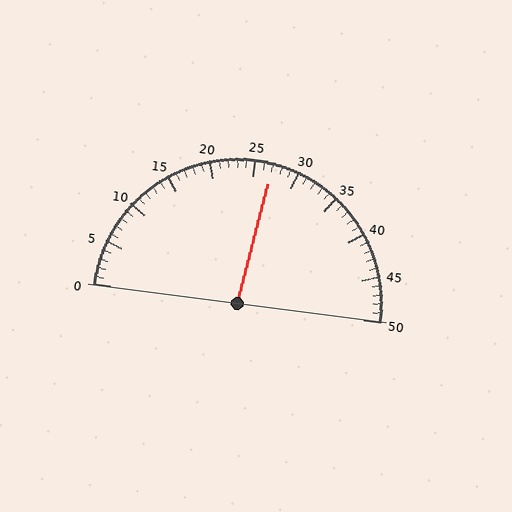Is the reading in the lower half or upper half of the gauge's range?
The reading is in the upper half of the range (0 to 50).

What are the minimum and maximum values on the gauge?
The gauge ranges from 0 to 50.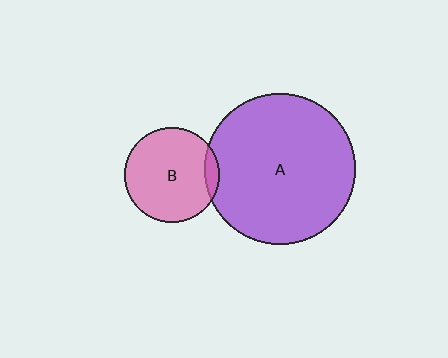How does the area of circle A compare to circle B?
Approximately 2.5 times.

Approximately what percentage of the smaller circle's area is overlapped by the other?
Approximately 10%.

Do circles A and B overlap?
Yes.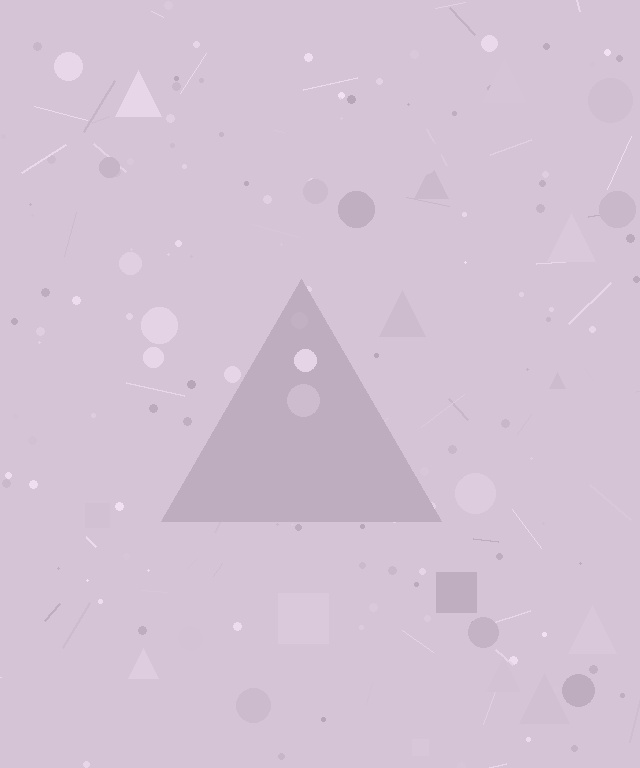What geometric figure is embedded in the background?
A triangle is embedded in the background.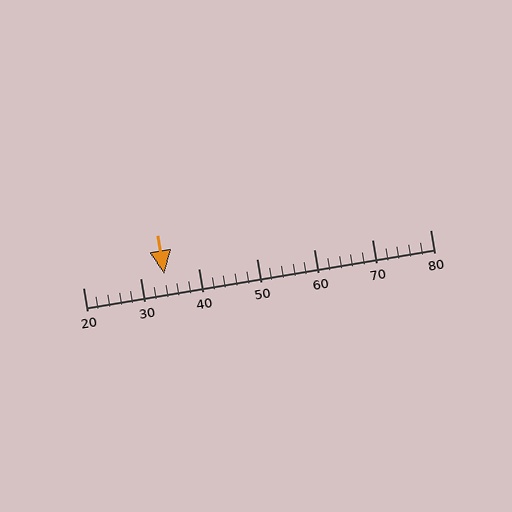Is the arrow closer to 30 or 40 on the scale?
The arrow is closer to 30.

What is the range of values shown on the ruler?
The ruler shows values from 20 to 80.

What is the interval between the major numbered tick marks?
The major tick marks are spaced 10 units apart.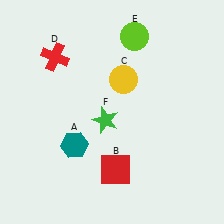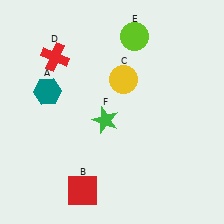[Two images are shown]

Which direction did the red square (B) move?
The red square (B) moved left.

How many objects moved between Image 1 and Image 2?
2 objects moved between the two images.